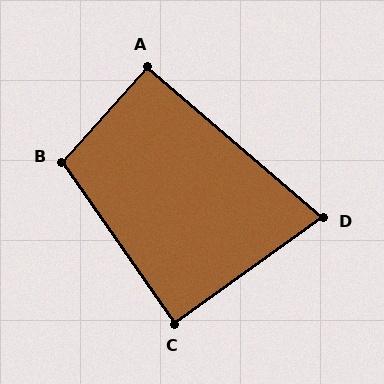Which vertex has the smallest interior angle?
D, at approximately 77 degrees.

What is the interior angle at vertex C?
Approximately 89 degrees (approximately right).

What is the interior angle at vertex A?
Approximately 91 degrees (approximately right).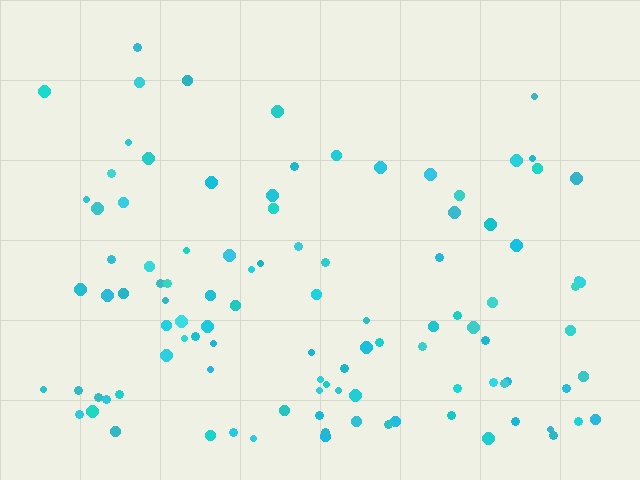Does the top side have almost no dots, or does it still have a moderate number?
Still a moderate number, just noticeably fewer than the bottom.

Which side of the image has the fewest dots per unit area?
The top.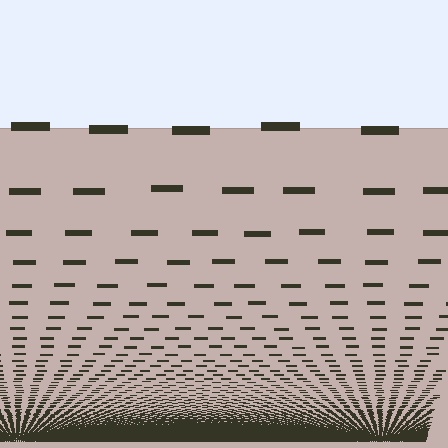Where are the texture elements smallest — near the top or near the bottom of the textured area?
Near the bottom.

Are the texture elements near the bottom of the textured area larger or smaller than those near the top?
Smaller. The gradient is inverted — elements near the bottom are smaller and denser.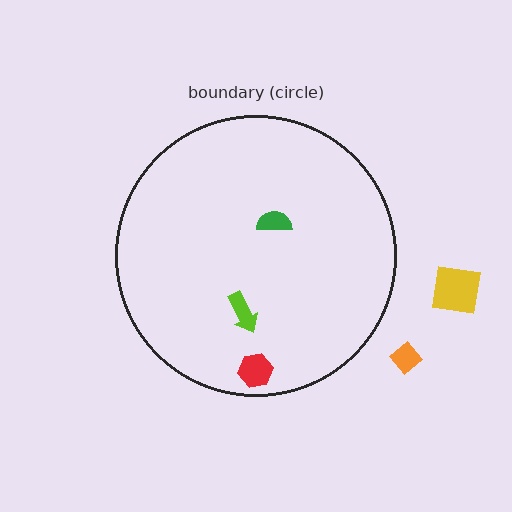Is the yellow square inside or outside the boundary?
Outside.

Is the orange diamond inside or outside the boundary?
Outside.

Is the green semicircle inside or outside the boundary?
Inside.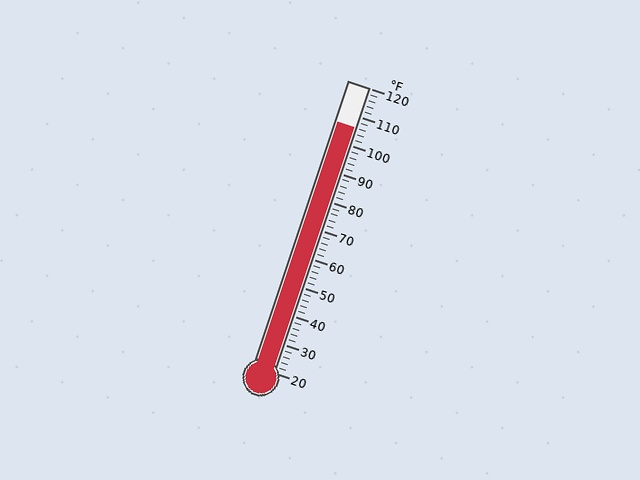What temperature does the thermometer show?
The thermometer shows approximately 106°F.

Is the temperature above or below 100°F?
The temperature is above 100°F.